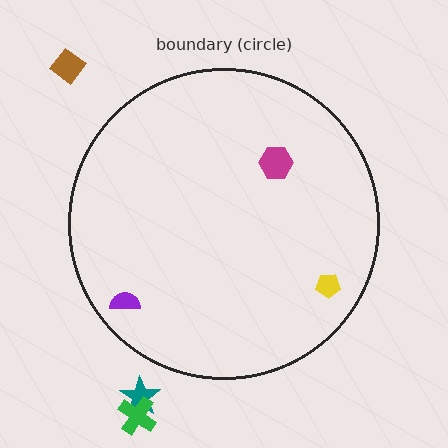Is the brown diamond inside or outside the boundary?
Outside.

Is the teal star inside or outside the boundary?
Outside.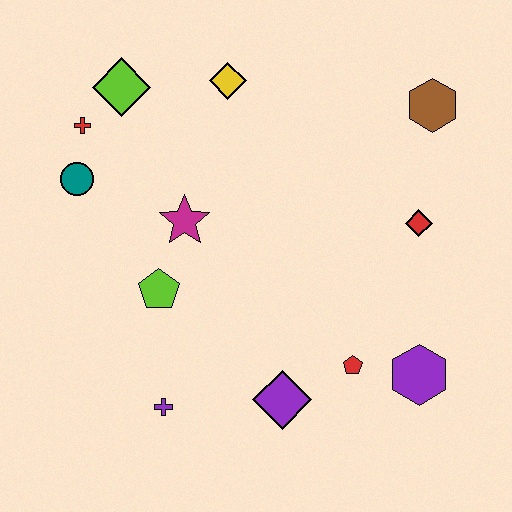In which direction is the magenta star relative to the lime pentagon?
The magenta star is above the lime pentagon.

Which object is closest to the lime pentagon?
The magenta star is closest to the lime pentagon.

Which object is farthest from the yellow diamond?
The purple hexagon is farthest from the yellow diamond.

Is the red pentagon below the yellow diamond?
Yes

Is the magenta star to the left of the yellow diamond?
Yes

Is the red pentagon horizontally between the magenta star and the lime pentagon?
No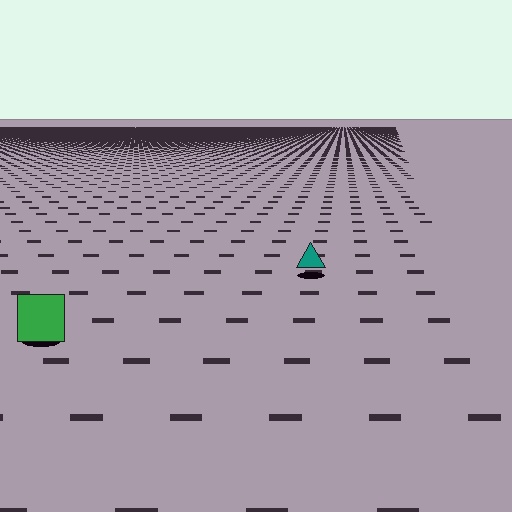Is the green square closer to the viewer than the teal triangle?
Yes. The green square is closer — you can tell from the texture gradient: the ground texture is coarser near it.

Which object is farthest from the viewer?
The teal triangle is farthest from the viewer. It appears smaller and the ground texture around it is denser.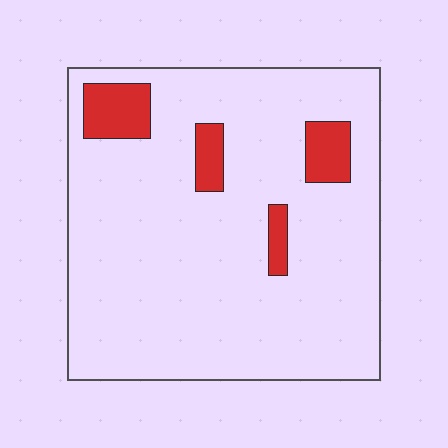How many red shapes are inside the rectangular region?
4.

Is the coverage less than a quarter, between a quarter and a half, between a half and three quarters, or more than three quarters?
Less than a quarter.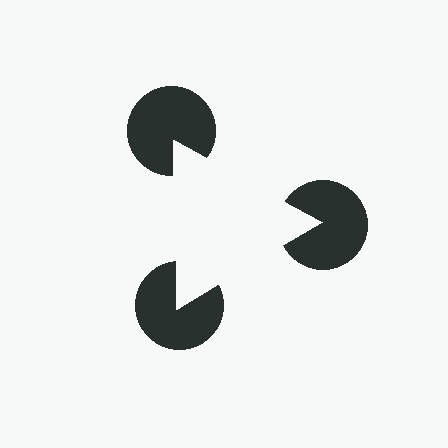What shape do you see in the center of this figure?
An illusory triangle — its edges are inferred from the aligned wedge cuts in the pac-man discs, not physically drawn.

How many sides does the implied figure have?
3 sides.